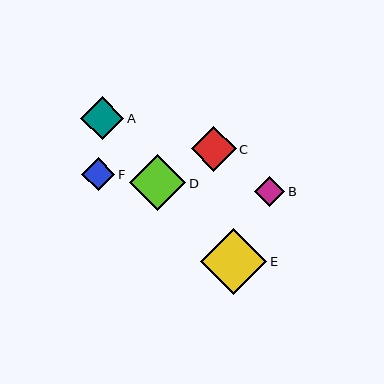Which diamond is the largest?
Diamond E is the largest with a size of approximately 66 pixels.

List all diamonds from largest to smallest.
From largest to smallest: E, D, C, A, F, B.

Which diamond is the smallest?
Diamond B is the smallest with a size of approximately 30 pixels.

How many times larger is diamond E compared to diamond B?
Diamond E is approximately 2.2 times the size of diamond B.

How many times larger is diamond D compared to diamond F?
Diamond D is approximately 1.7 times the size of diamond F.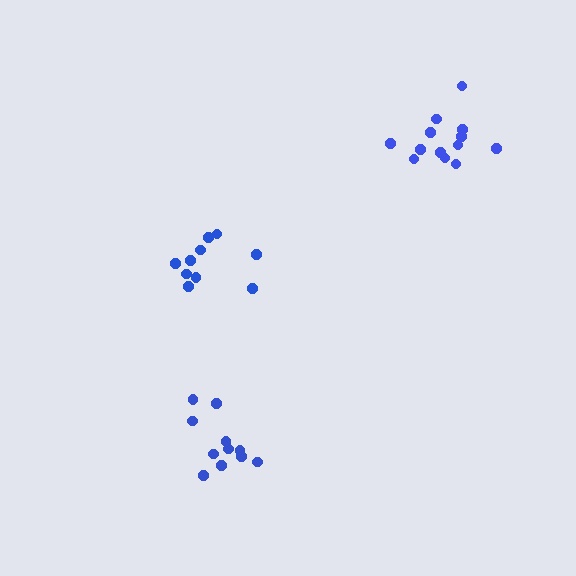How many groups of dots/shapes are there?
There are 3 groups.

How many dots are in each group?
Group 1: 10 dots, Group 2: 11 dots, Group 3: 13 dots (34 total).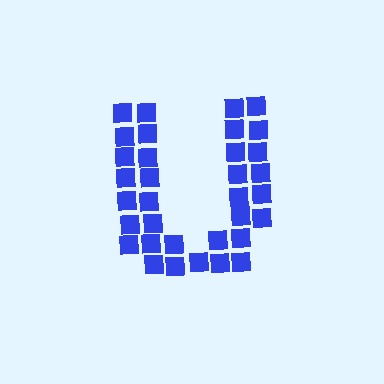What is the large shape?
The large shape is the letter U.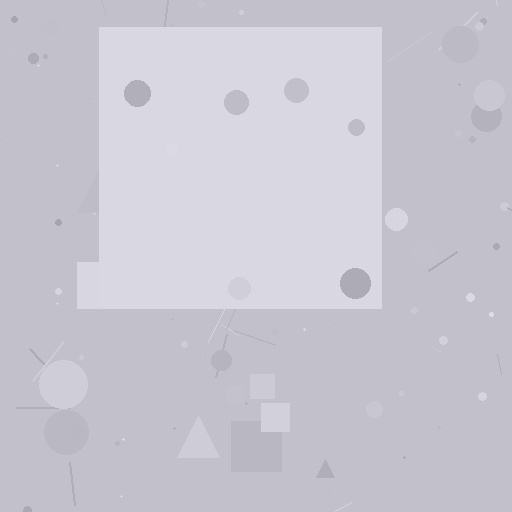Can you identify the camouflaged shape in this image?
The camouflaged shape is a square.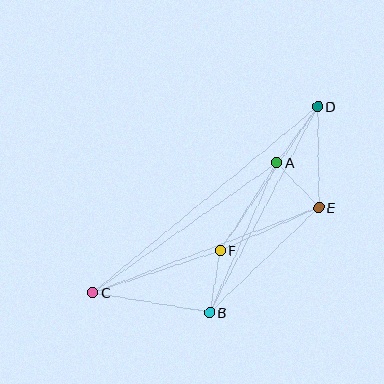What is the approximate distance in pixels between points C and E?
The distance between C and E is approximately 241 pixels.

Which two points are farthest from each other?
Points C and D are farthest from each other.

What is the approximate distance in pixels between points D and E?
The distance between D and E is approximately 101 pixels.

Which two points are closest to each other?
Points A and E are closest to each other.